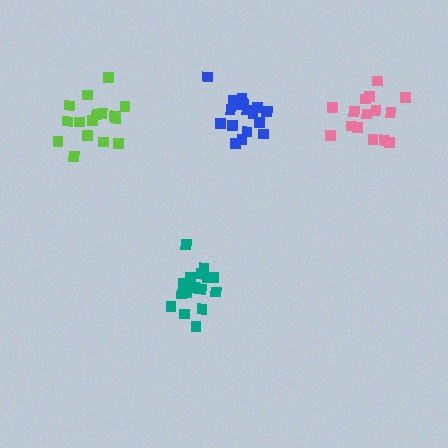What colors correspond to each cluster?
The clusters are colored: teal, blue, lime, pink.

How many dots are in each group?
Group 1: 18 dots, Group 2: 18 dots, Group 3: 17 dots, Group 4: 15 dots (68 total).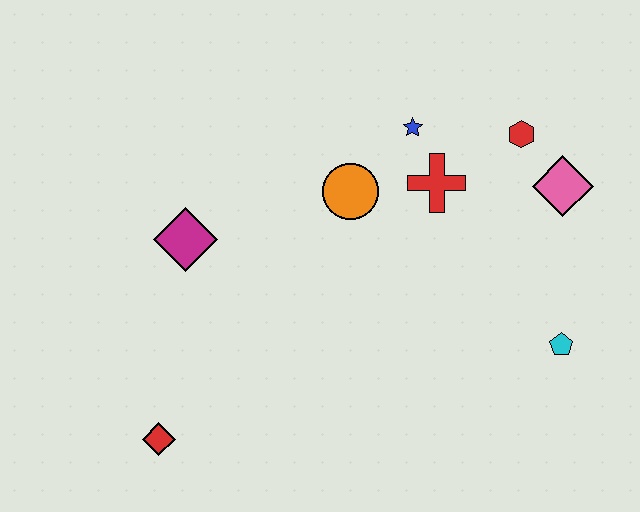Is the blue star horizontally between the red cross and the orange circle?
Yes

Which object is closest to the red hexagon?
The pink diamond is closest to the red hexagon.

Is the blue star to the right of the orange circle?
Yes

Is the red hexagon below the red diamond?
No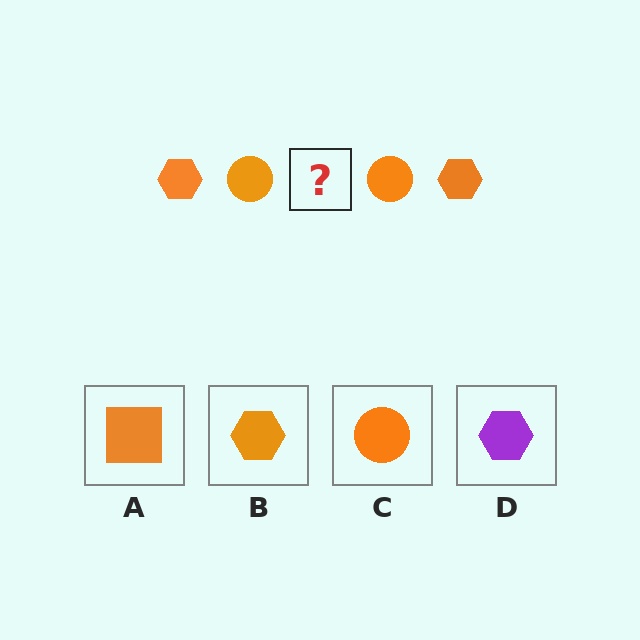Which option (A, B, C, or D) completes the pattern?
B.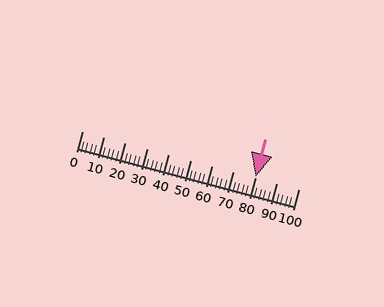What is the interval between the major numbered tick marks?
The major tick marks are spaced 10 units apart.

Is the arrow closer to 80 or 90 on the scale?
The arrow is closer to 80.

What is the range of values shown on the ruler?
The ruler shows values from 0 to 100.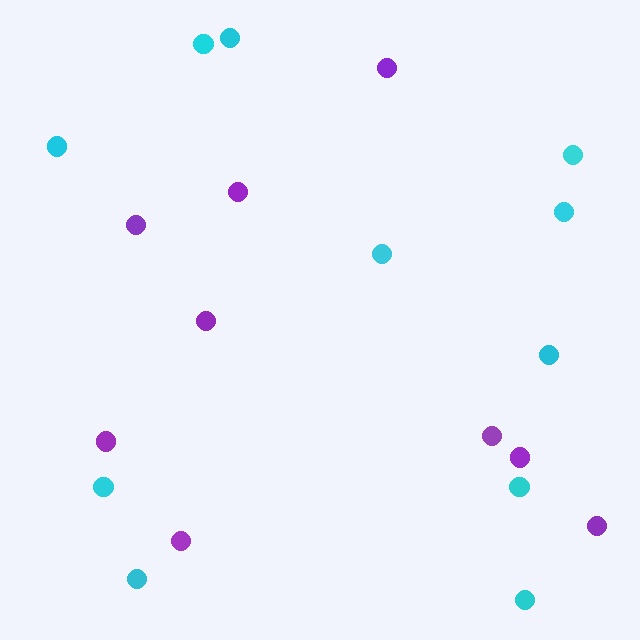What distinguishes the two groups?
There are 2 groups: one group of cyan circles (11) and one group of purple circles (9).